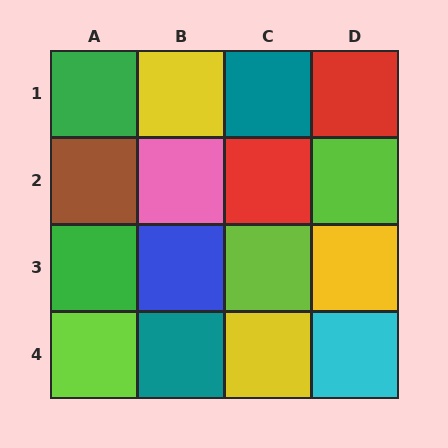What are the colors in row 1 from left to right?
Green, yellow, teal, red.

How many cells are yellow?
3 cells are yellow.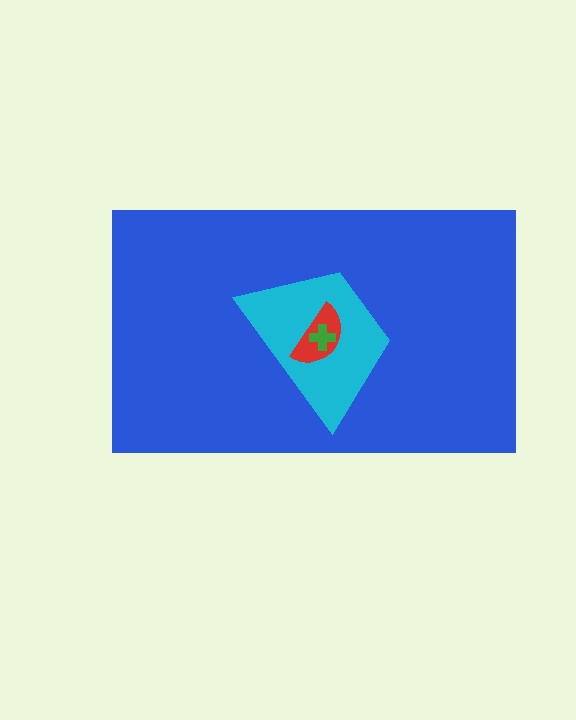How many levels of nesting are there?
4.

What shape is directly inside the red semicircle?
The green cross.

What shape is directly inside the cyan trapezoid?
The red semicircle.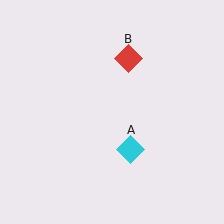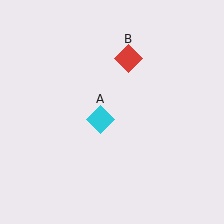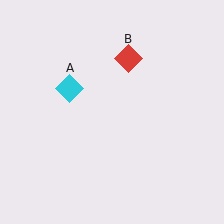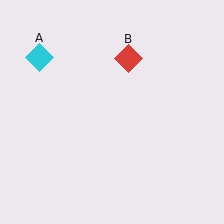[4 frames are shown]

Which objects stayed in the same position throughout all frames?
Red diamond (object B) remained stationary.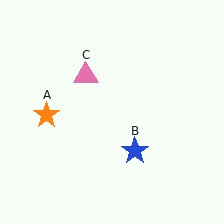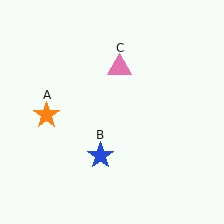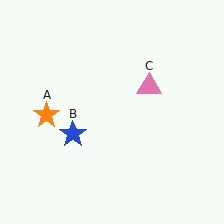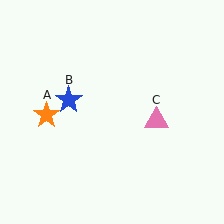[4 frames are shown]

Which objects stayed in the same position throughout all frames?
Orange star (object A) remained stationary.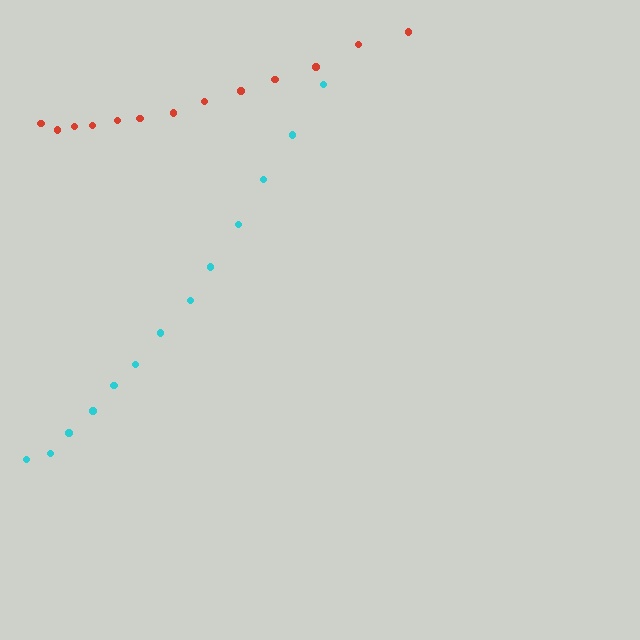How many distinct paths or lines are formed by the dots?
There are 2 distinct paths.